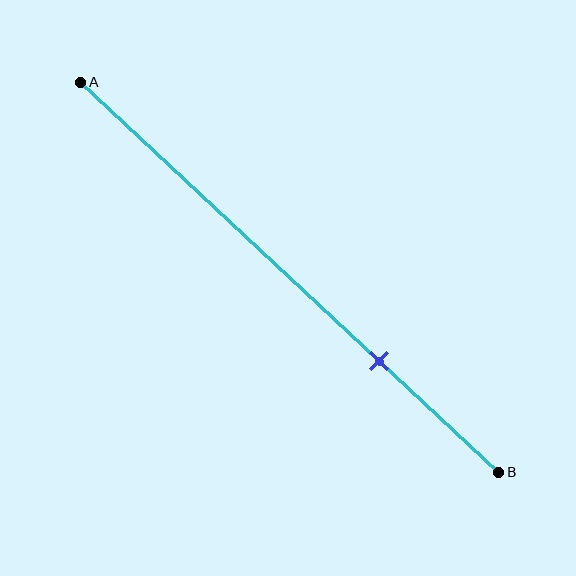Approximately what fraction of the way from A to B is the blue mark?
The blue mark is approximately 70% of the way from A to B.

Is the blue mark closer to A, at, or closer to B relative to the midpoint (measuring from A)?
The blue mark is closer to point B than the midpoint of segment AB.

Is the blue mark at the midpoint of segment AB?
No, the mark is at about 70% from A, not at the 50% midpoint.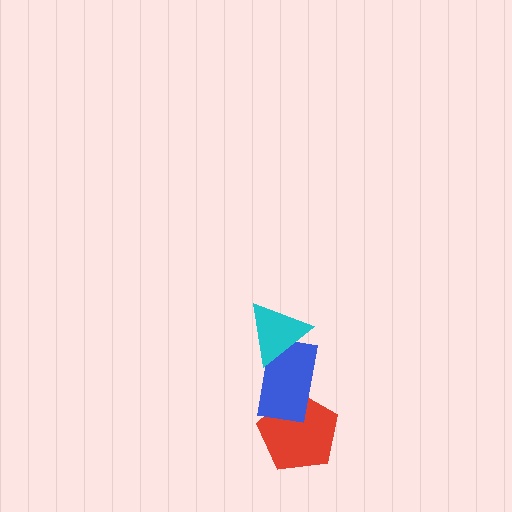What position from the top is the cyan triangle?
The cyan triangle is 1st from the top.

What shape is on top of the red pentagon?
The blue rectangle is on top of the red pentagon.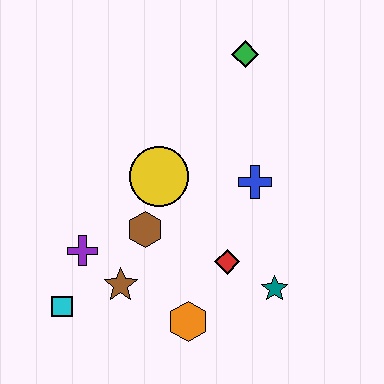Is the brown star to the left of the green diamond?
Yes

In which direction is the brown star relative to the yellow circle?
The brown star is below the yellow circle.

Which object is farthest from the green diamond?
The cyan square is farthest from the green diamond.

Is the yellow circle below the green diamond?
Yes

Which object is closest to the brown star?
The purple cross is closest to the brown star.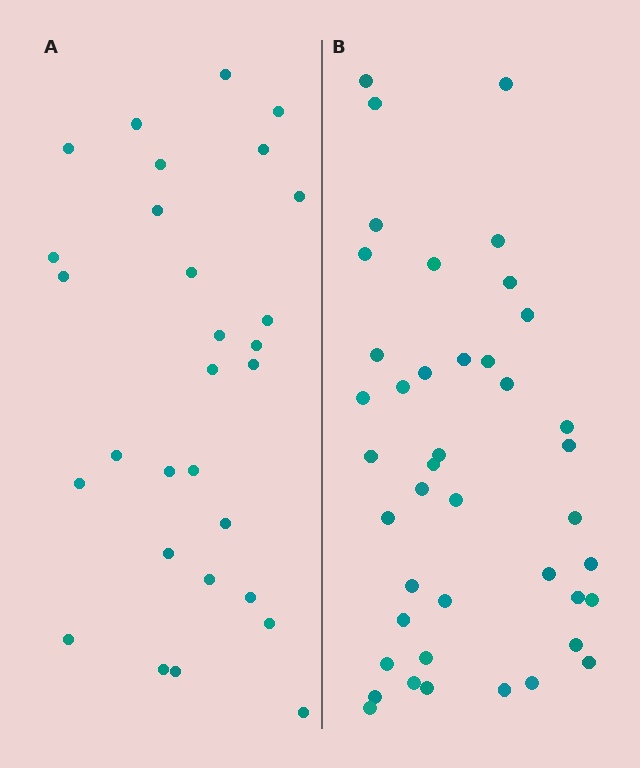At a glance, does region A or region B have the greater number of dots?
Region B (the right region) has more dots.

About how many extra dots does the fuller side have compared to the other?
Region B has approximately 15 more dots than region A.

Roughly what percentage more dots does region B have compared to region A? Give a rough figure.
About 45% more.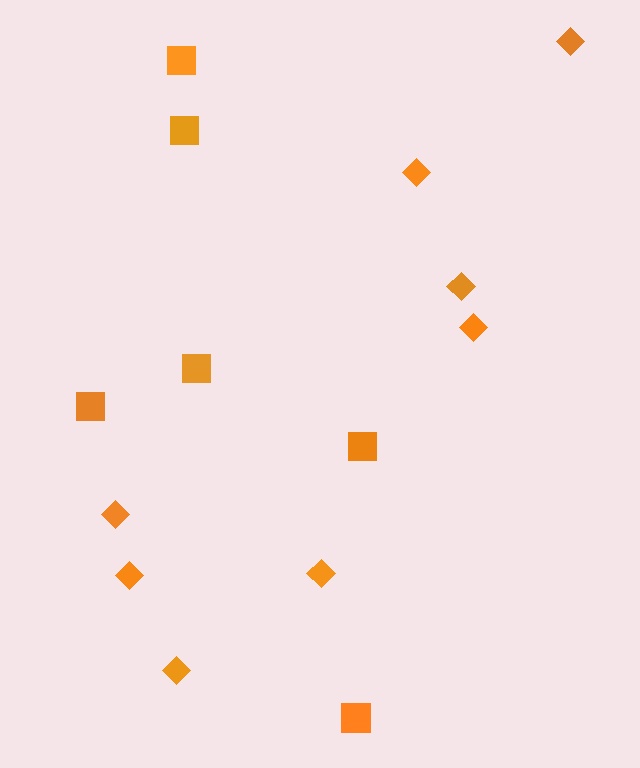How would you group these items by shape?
There are 2 groups: one group of squares (6) and one group of diamonds (8).